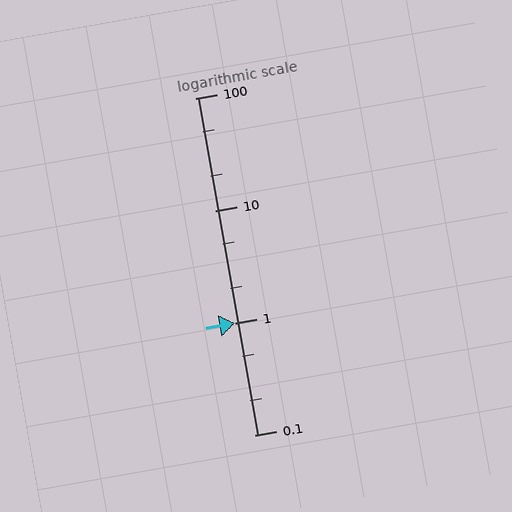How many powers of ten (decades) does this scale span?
The scale spans 3 decades, from 0.1 to 100.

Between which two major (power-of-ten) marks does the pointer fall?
The pointer is between 1 and 10.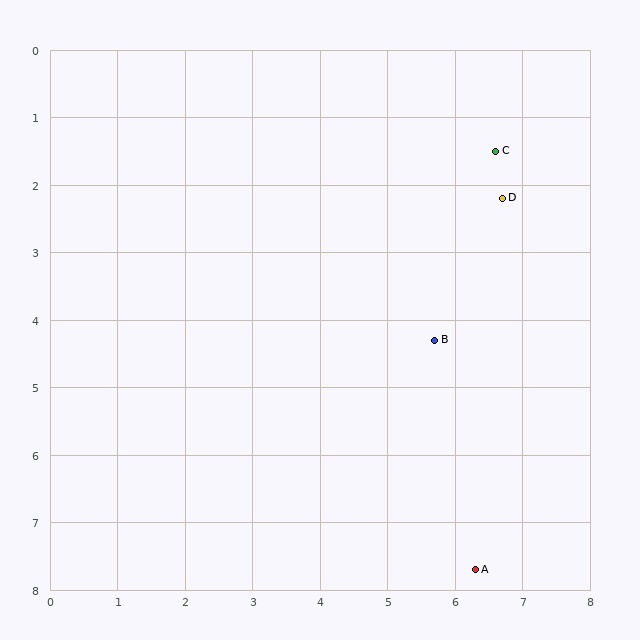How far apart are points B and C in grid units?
Points B and C are about 2.9 grid units apart.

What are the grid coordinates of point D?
Point D is at approximately (6.7, 2.2).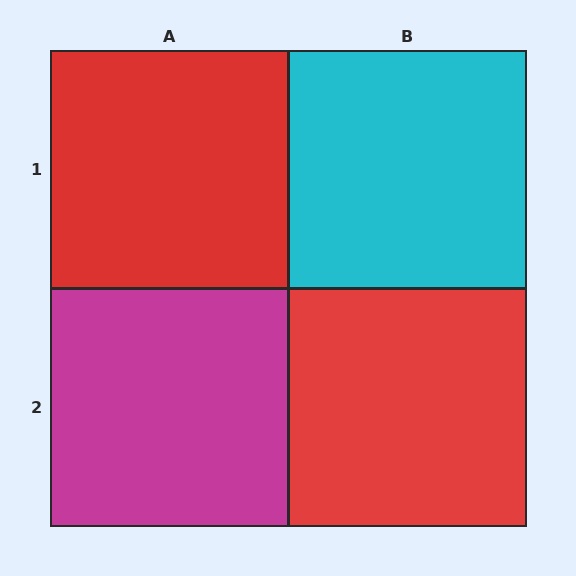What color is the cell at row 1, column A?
Red.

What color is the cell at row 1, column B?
Cyan.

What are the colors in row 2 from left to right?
Magenta, red.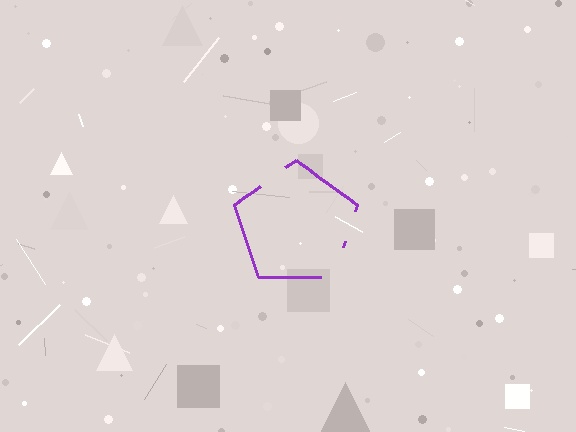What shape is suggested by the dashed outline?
The dashed outline suggests a pentagon.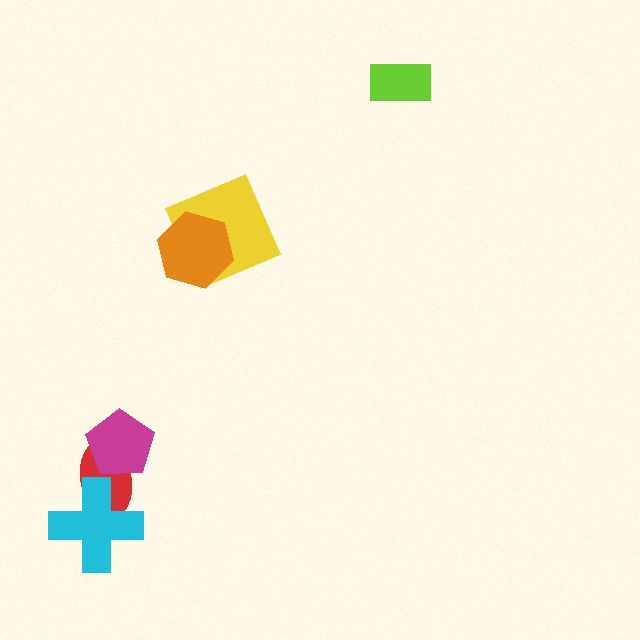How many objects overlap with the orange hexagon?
1 object overlaps with the orange hexagon.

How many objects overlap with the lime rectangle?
0 objects overlap with the lime rectangle.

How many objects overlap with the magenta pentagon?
1 object overlaps with the magenta pentagon.